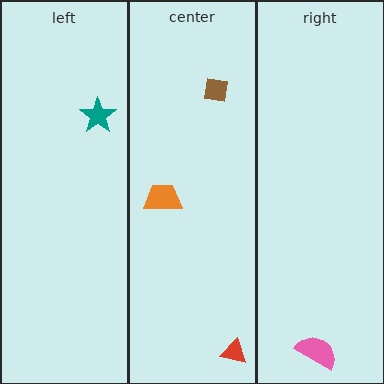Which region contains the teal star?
The left region.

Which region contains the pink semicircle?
The right region.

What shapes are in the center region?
The brown square, the orange trapezoid, the red triangle.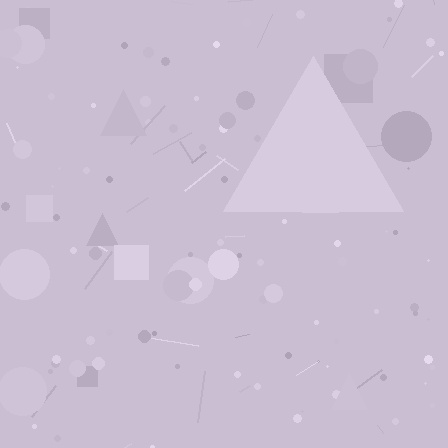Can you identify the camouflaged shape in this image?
The camouflaged shape is a triangle.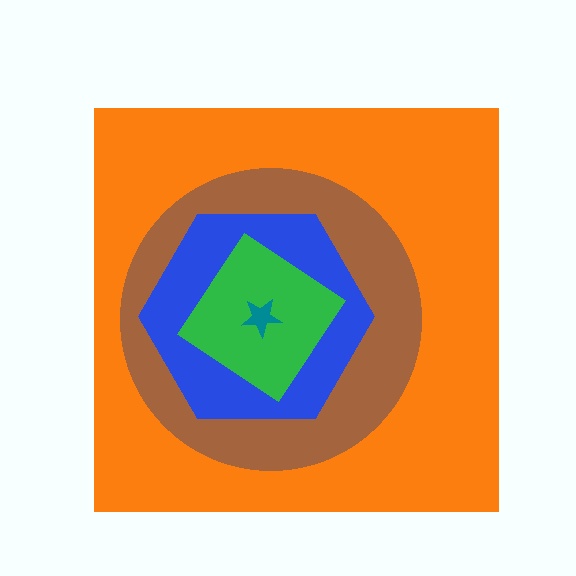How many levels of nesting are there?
5.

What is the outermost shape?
The orange square.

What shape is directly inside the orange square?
The brown circle.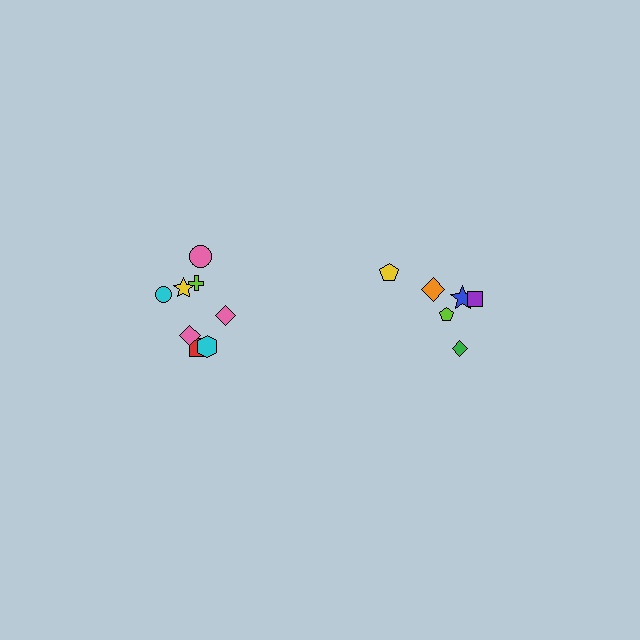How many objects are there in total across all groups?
There are 14 objects.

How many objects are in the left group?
There are 8 objects.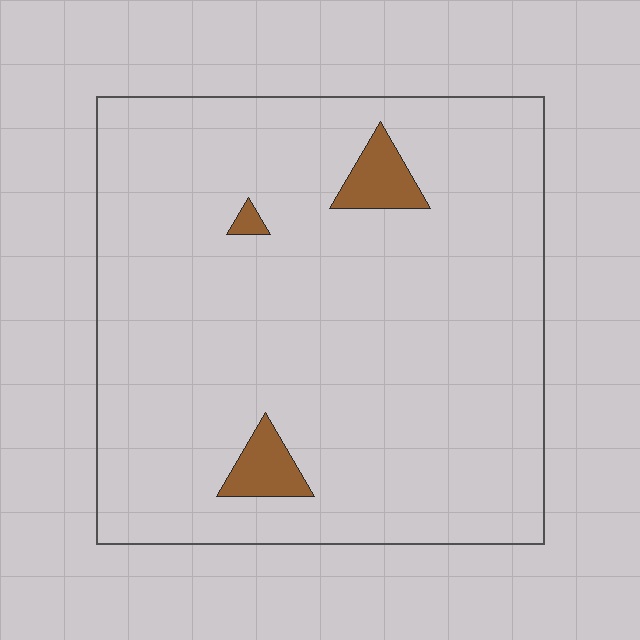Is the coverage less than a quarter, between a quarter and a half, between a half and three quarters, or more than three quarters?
Less than a quarter.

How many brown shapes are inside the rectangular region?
3.